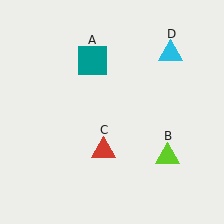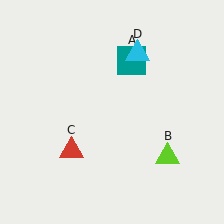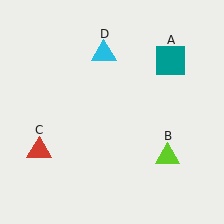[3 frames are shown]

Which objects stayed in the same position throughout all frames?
Lime triangle (object B) remained stationary.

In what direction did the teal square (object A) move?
The teal square (object A) moved right.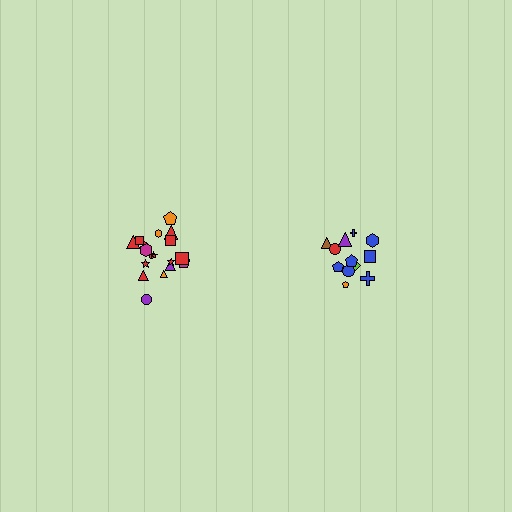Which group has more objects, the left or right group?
The left group.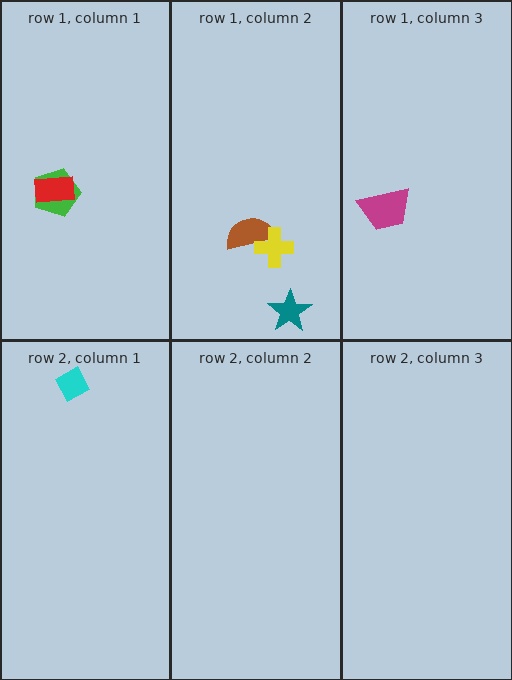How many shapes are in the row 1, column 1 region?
2.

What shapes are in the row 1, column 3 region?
The magenta trapezoid.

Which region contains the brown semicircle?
The row 1, column 2 region.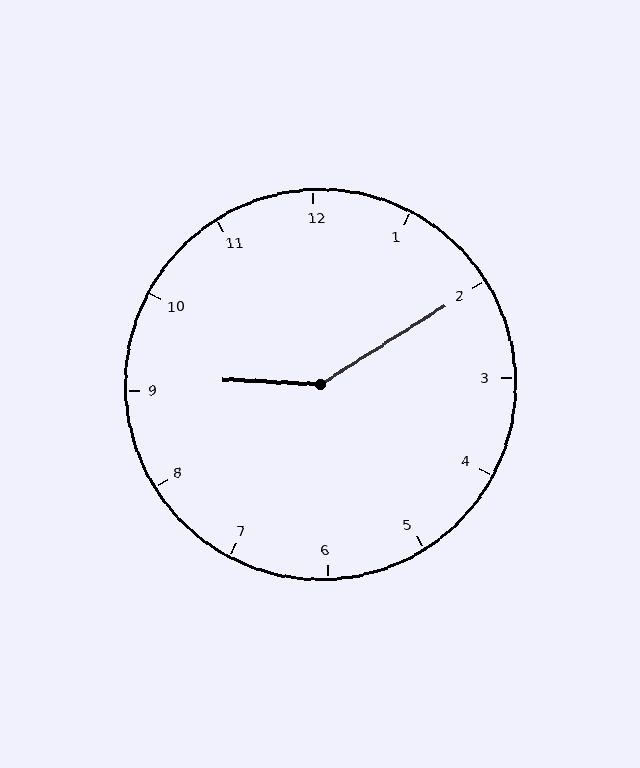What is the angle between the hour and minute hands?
Approximately 145 degrees.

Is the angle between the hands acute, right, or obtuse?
It is obtuse.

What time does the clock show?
9:10.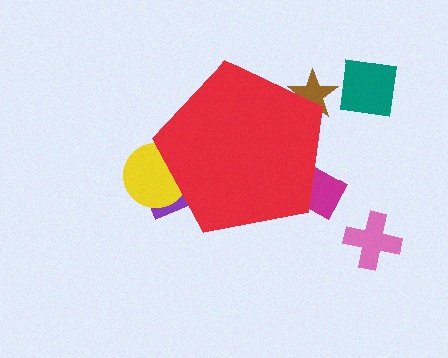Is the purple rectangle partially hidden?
Yes, the purple rectangle is partially hidden behind the red pentagon.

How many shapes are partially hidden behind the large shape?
4 shapes are partially hidden.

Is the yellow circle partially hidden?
Yes, the yellow circle is partially hidden behind the red pentagon.